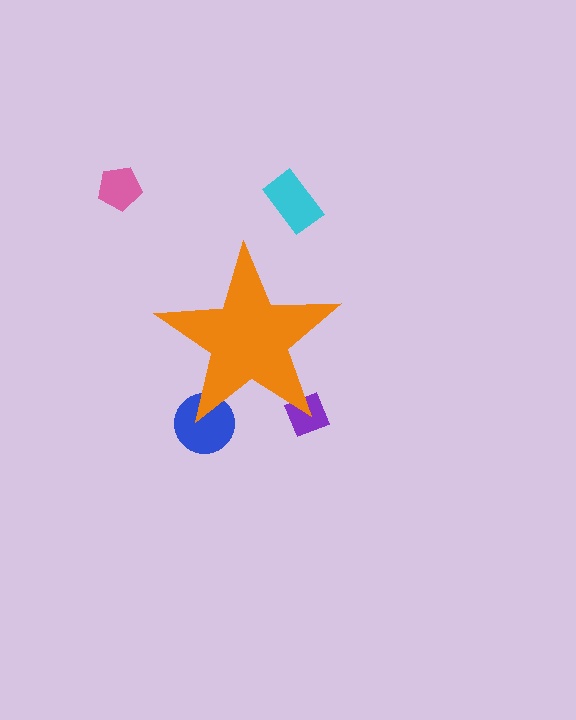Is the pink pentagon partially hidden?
No, the pink pentagon is fully visible.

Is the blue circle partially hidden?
Yes, the blue circle is partially hidden behind the orange star.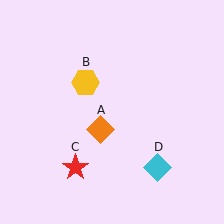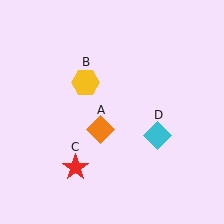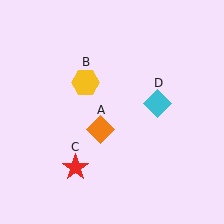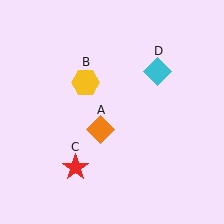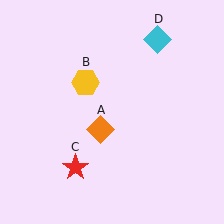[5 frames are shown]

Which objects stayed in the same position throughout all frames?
Orange diamond (object A) and yellow hexagon (object B) and red star (object C) remained stationary.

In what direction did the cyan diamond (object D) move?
The cyan diamond (object D) moved up.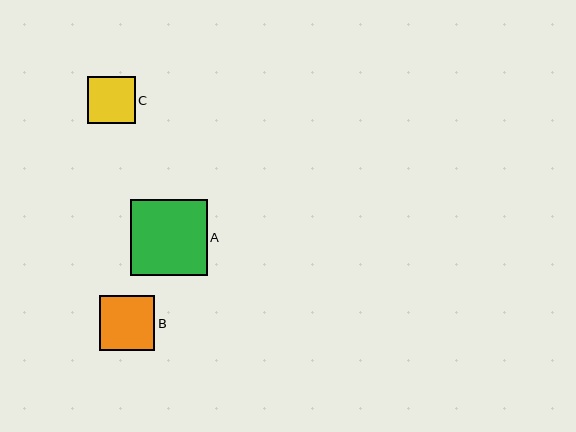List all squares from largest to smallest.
From largest to smallest: A, B, C.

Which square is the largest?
Square A is the largest with a size of approximately 76 pixels.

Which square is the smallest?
Square C is the smallest with a size of approximately 47 pixels.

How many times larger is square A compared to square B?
Square A is approximately 1.4 times the size of square B.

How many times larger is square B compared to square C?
Square B is approximately 1.2 times the size of square C.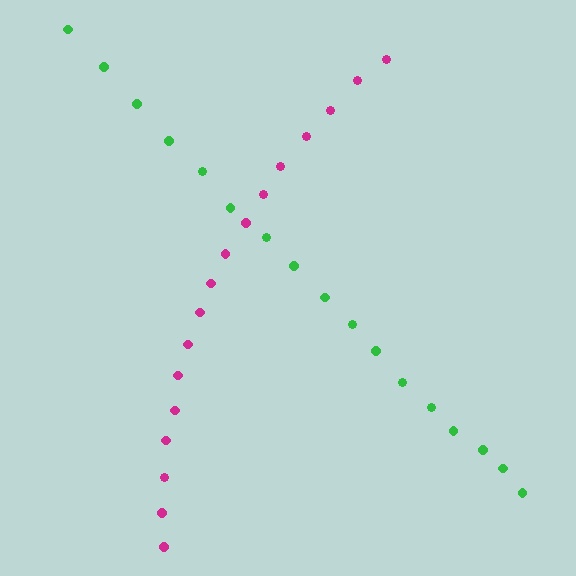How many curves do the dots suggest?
There are 2 distinct paths.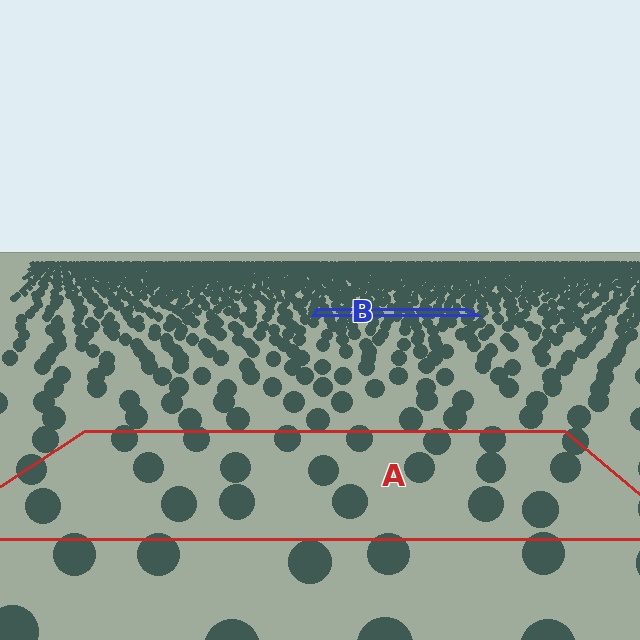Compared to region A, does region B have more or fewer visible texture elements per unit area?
Region B has more texture elements per unit area — they are packed more densely because it is farther away.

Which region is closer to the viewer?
Region A is closer. The texture elements there are larger and more spread out.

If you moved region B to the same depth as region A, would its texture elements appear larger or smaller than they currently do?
They would appear larger. At a closer depth, the same texture elements are projected at a bigger on-screen size.